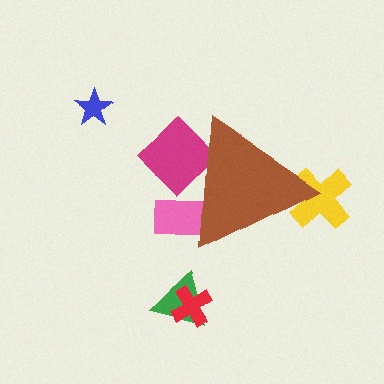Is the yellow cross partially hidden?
Yes, the yellow cross is partially hidden behind the brown triangle.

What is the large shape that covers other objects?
A brown triangle.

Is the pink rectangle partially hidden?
Yes, the pink rectangle is partially hidden behind the brown triangle.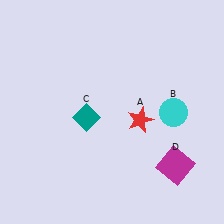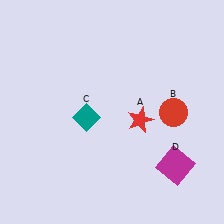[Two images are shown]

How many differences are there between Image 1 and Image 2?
There is 1 difference between the two images.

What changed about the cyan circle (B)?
In Image 1, B is cyan. In Image 2, it changed to red.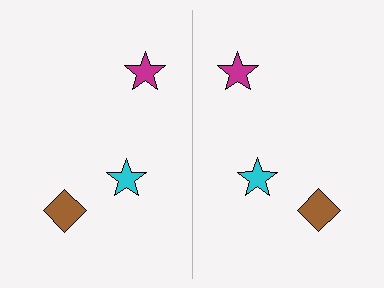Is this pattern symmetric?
Yes, this pattern has bilateral (reflection) symmetry.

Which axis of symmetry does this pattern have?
The pattern has a vertical axis of symmetry running through the center of the image.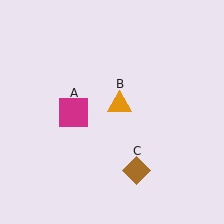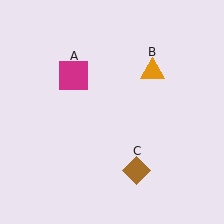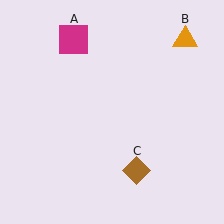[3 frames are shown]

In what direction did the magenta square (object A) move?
The magenta square (object A) moved up.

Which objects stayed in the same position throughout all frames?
Brown diamond (object C) remained stationary.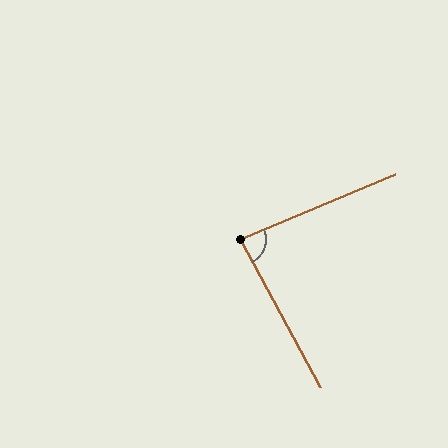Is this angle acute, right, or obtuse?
It is acute.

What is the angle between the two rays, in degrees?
Approximately 84 degrees.